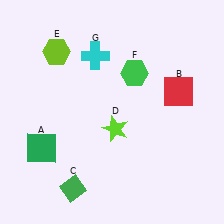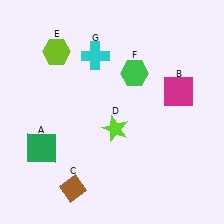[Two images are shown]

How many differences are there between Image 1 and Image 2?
There are 2 differences between the two images.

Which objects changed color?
B changed from red to magenta. C changed from green to brown.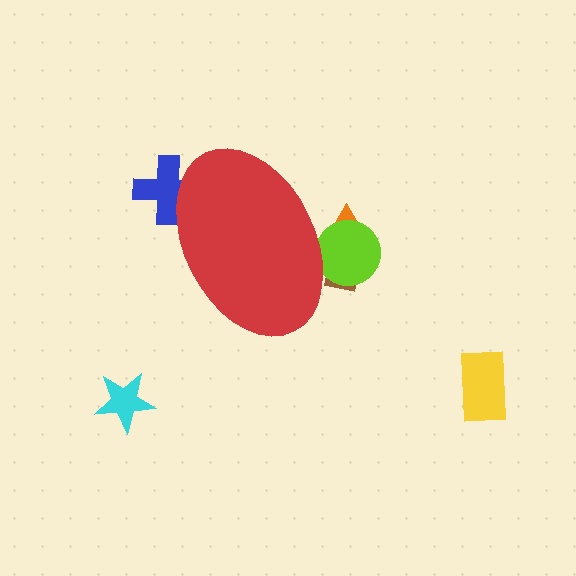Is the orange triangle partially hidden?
Yes, the orange triangle is partially hidden behind the red ellipse.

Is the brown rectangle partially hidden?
Yes, the brown rectangle is partially hidden behind the red ellipse.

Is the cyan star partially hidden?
No, the cyan star is fully visible.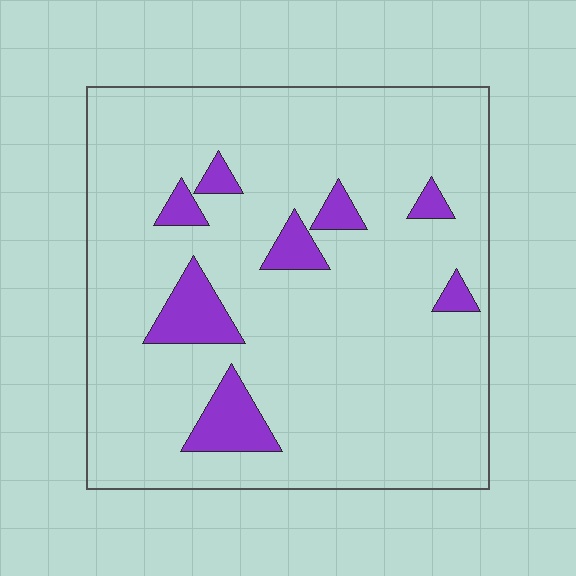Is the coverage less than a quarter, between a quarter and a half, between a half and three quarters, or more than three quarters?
Less than a quarter.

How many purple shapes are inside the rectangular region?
8.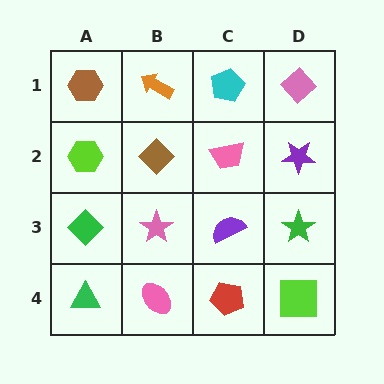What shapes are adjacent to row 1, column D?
A purple star (row 2, column D), a cyan pentagon (row 1, column C).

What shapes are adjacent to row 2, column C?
A cyan pentagon (row 1, column C), a purple semicircle (row 3, column C), a brown diamond (row 2, column B), a purple star (row 2, column D).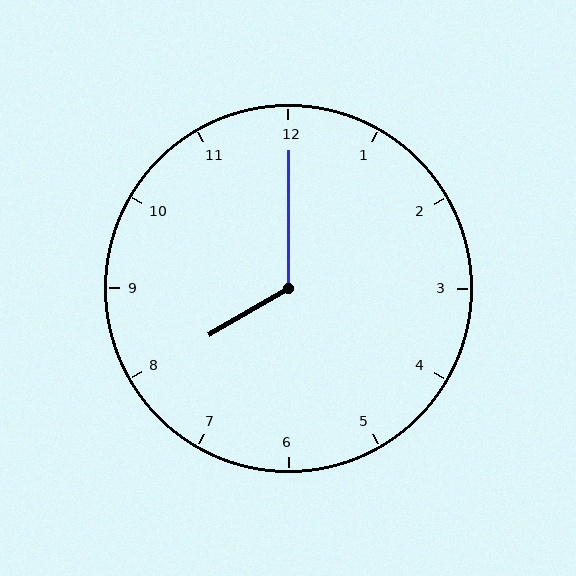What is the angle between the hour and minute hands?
Approximately 120 degrees.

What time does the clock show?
8:00.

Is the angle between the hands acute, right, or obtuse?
It is obtuse.